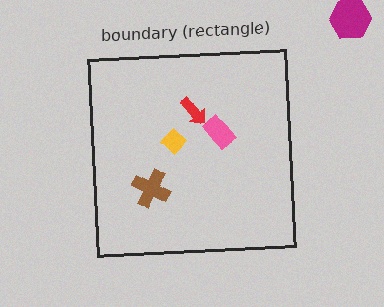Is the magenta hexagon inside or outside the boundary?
Outside.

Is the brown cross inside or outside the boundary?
Inside.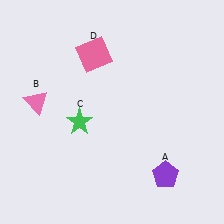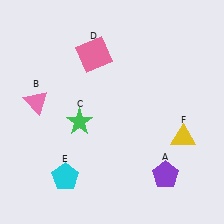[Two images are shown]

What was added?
A cyan pentagon (E), a yellow triangle (F) were added in Image 2.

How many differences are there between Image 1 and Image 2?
There are 2 differences between the two images.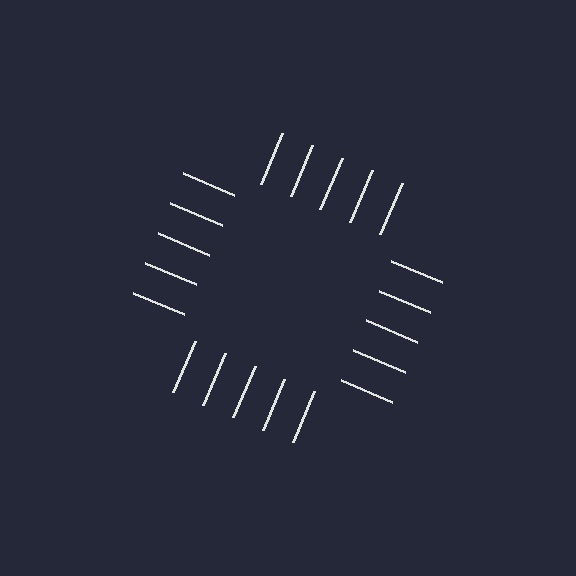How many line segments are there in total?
20 — 5 along each of the 4 edges.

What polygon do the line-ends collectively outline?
An illusory square — the line segments terminate on its edges but no continuous stroke is drawn.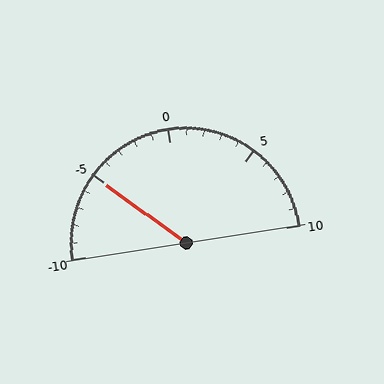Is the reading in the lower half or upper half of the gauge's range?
The reading is in the lower half of the range (-10 to 10).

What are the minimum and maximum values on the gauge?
The gauge ranges from -10 to 10.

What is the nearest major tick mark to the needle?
The nearest major tick mark is -5.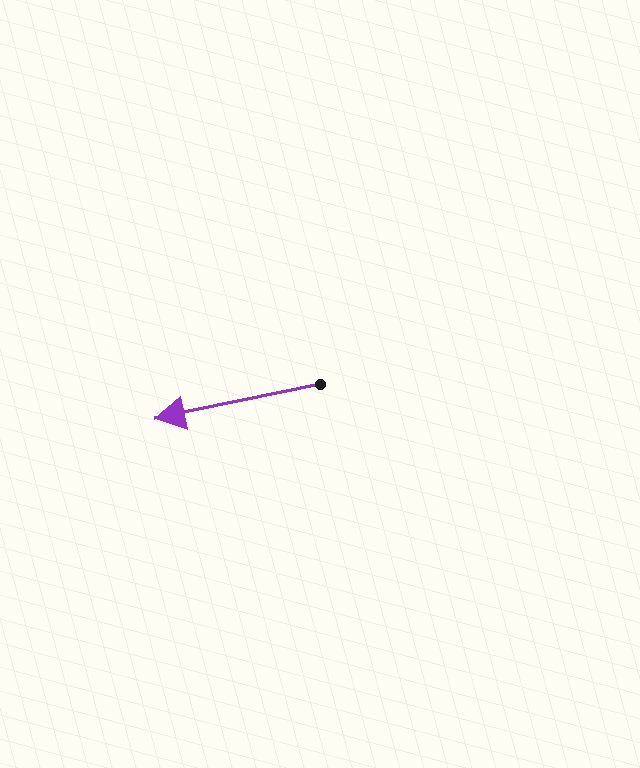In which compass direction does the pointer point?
West.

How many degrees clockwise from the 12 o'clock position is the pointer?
Approximately 258 degrees.